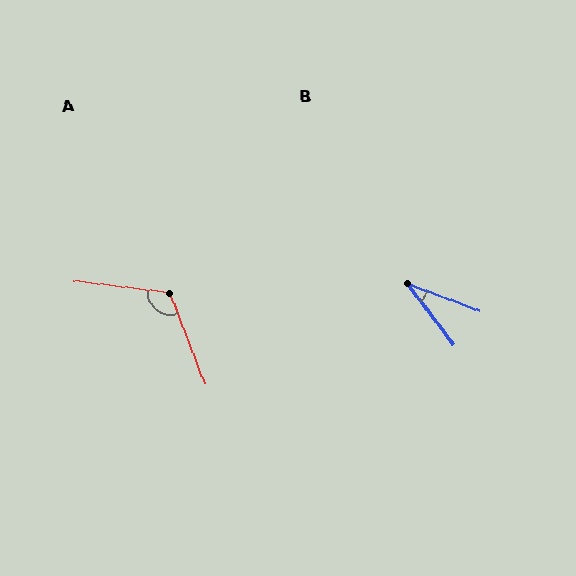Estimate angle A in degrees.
Approximately 118 degrees.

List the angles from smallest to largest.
B (31°), A (118°).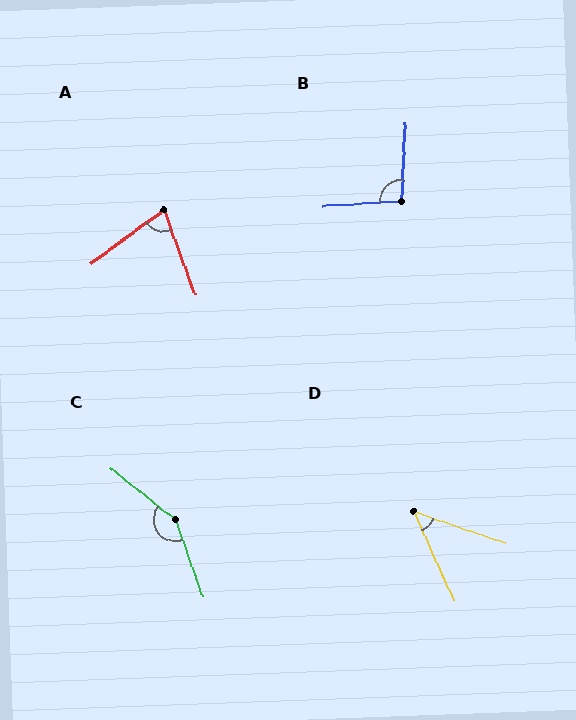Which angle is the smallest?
D, at approximately 46 degrees.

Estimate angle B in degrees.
Approximately 97 degrees.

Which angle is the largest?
C, at approximately 148 degrees.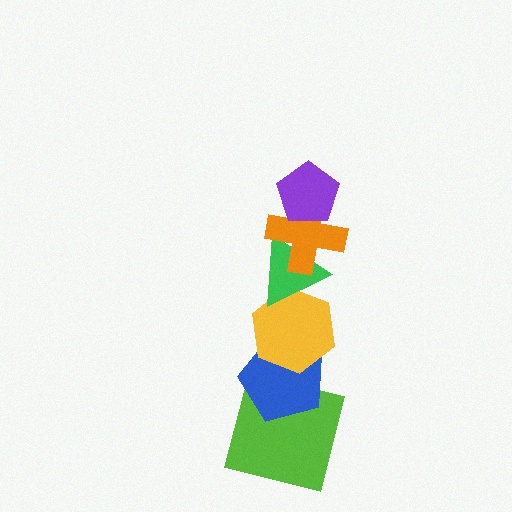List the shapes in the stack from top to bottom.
From top to bottom: the purple pentagon, the orange cross, the green triangle, the yellow hexagon, the blue pentagon, the lime square.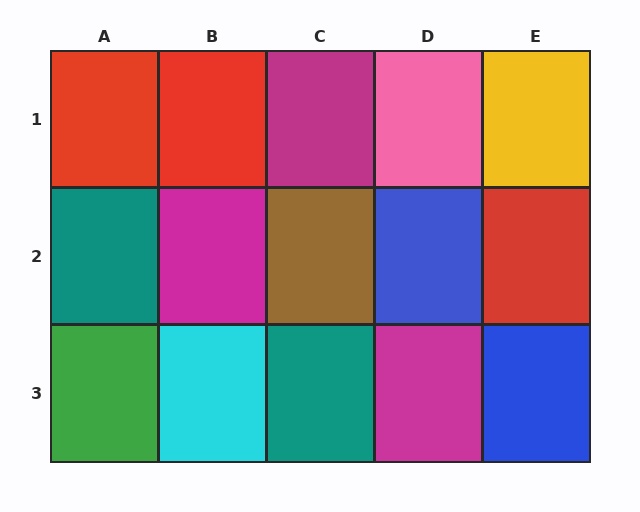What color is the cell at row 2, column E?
Red.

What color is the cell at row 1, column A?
Red.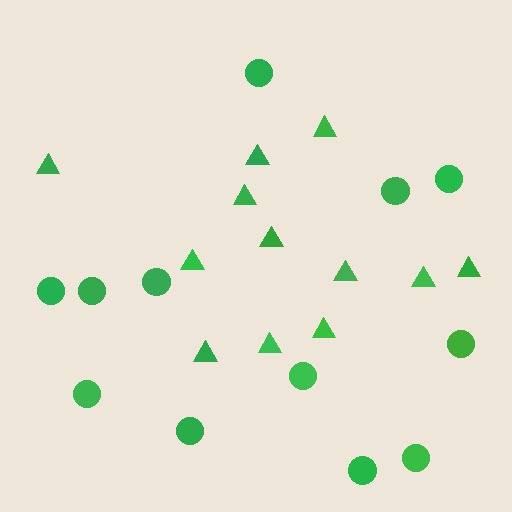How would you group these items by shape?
There are 2 groups: one group of triangles (12) and one group of circles (12).